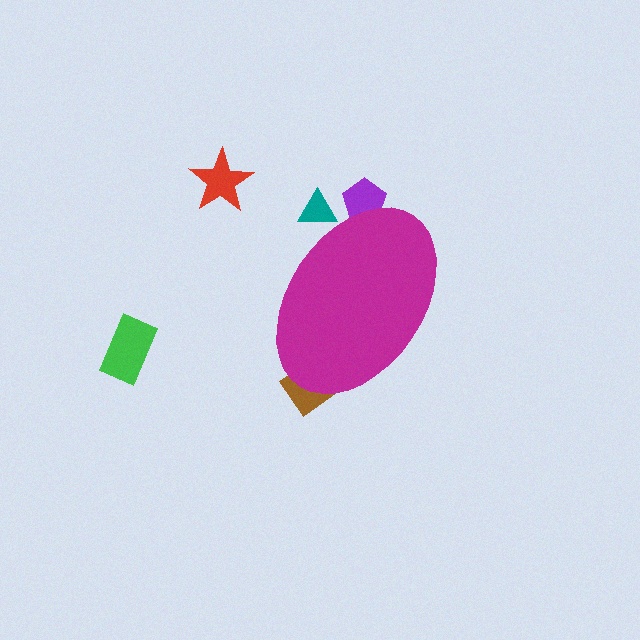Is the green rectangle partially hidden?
No, the green rectangle is fully visible.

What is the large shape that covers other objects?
A magenta ellipse.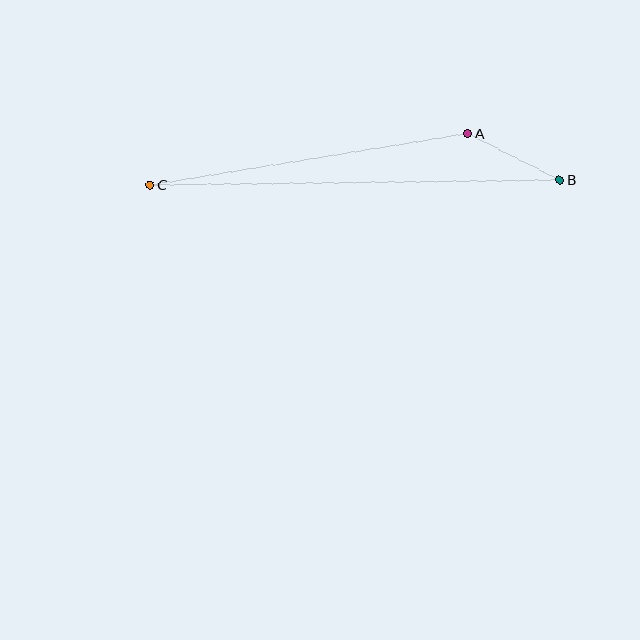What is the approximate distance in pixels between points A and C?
The distance between A and C is approximately 322 pixels.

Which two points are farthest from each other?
Points B and C are farthest from each other.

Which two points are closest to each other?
Points A and B are closest to each other.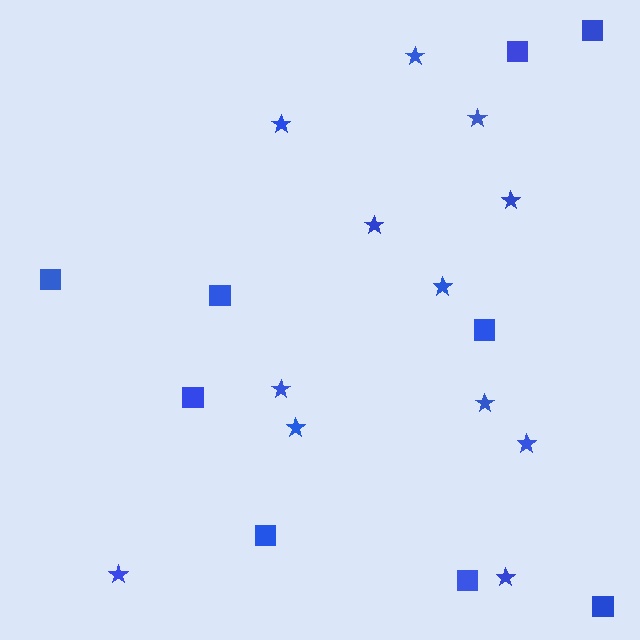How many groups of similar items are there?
There are 2 groups: one group of stars (12) and one group of squares (9).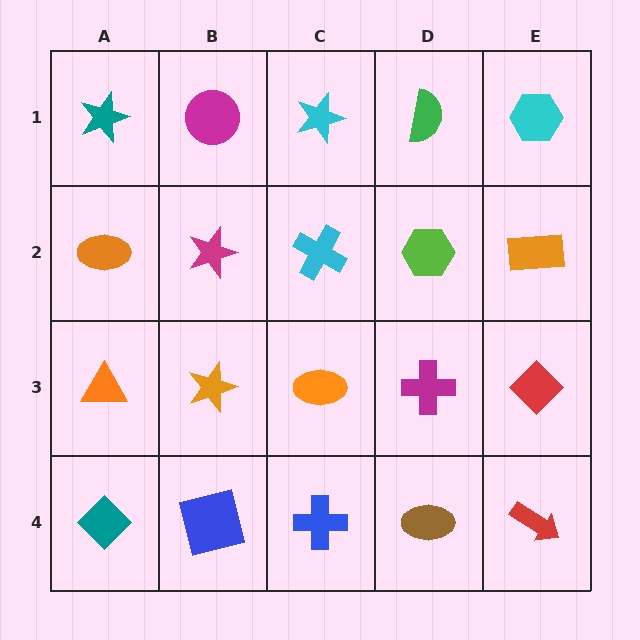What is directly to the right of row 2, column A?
A magenta star.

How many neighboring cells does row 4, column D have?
3.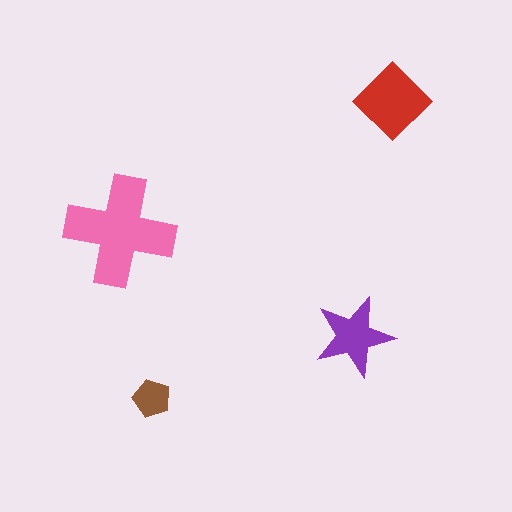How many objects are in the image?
There are 4 objects in the image.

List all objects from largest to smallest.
The pink cross, the red diamond, the purple star, the brown pentagon.